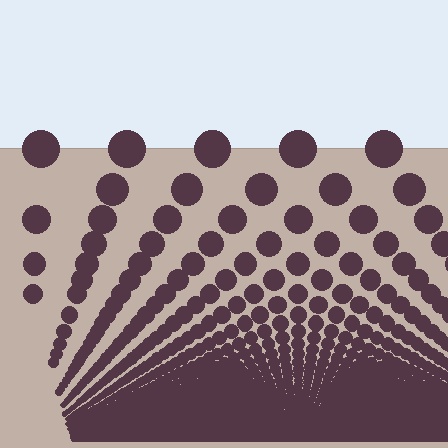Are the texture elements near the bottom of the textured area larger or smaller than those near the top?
Smaller. The gradient is inverted — elements near the bottom are smaller and denser.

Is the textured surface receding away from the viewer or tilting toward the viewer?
The surface appears to tilt toward the viewer. Texture elements get larger and sparser toward the top.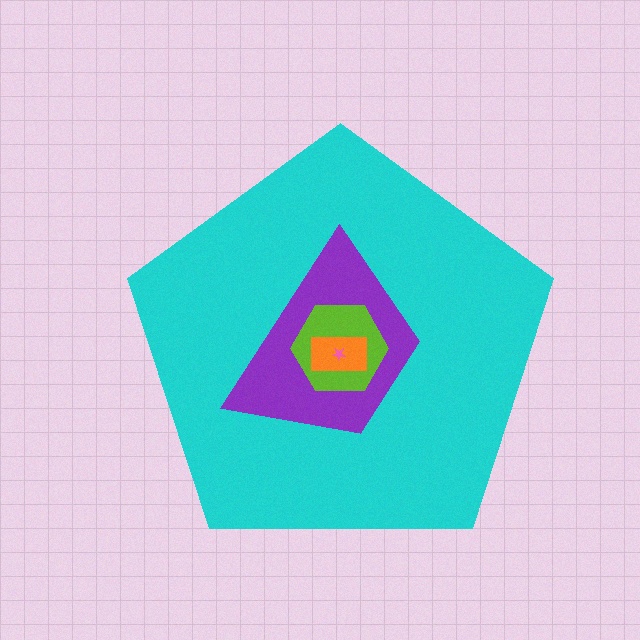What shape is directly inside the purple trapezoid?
The lime hexagon.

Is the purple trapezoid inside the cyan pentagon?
Yes.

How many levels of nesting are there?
5.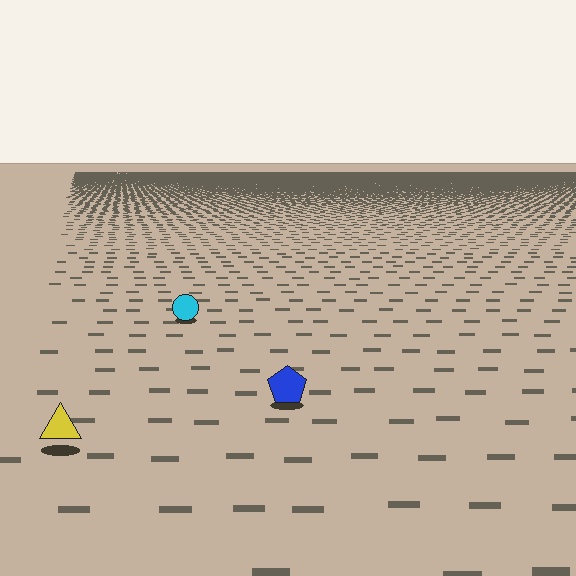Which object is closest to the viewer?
The yellow triangle is closest. The texture marks near it are larger and more spread out.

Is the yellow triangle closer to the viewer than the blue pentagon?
Yes. The yellow triangle is closer — you can tell from the texture gradient: the ground texture is coarser near it.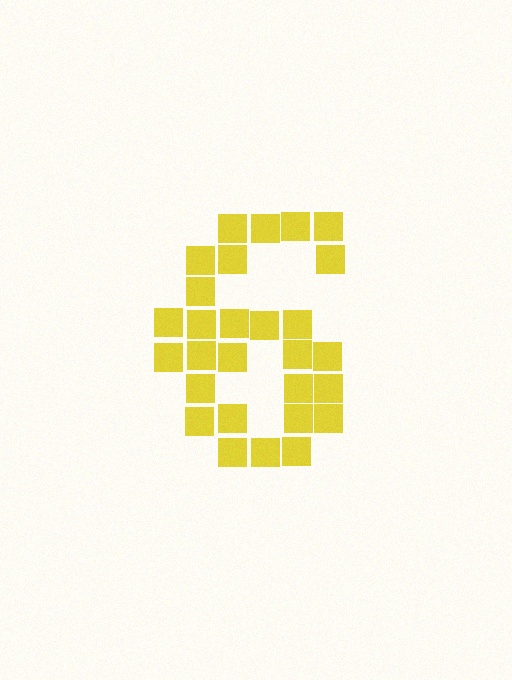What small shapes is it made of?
It is made of small squares.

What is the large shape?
The large shape is the digit 6.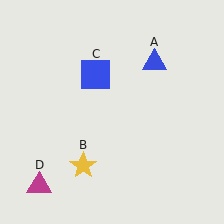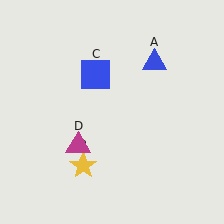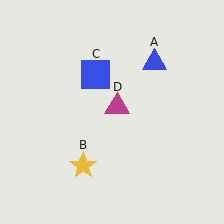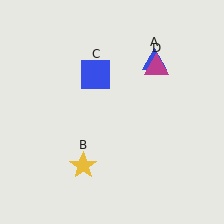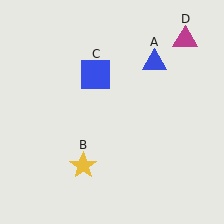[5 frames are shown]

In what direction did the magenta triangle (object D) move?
The magenta triangle (object D) moved up and to the right.